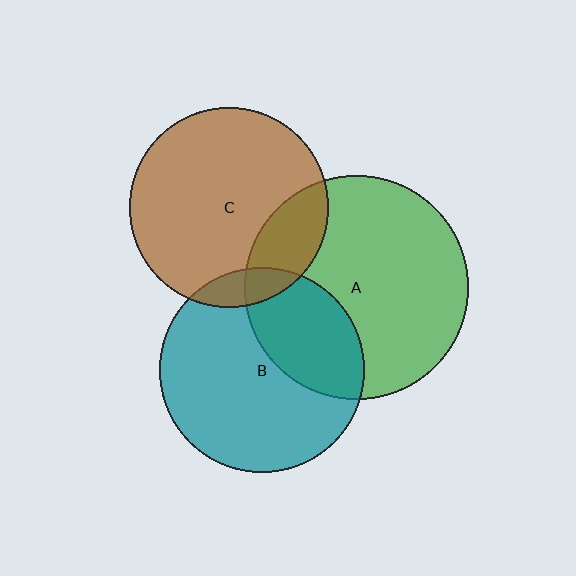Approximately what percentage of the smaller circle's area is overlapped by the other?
Approximately 30%.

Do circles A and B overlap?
Yes.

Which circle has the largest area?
Circle A (green).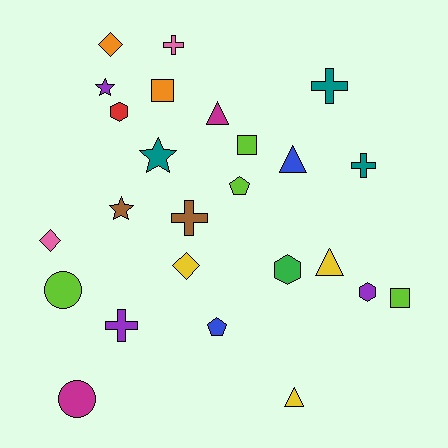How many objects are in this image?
There are 25 objects.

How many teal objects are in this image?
There are 3 teal objects.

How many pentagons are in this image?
There are 2 pentagons.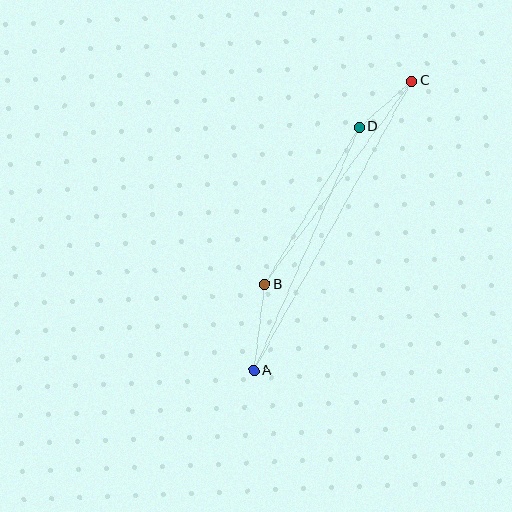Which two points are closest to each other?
Points C and D are closest to each other.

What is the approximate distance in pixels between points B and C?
The distance between B and C is approximately 251 pixels.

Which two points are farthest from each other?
Points A and C are farthest from each other.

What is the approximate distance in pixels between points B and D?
The distance between B and D is approximately 183 pixels.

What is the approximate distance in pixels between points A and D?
The distance between A and D is approximately 265 pixels.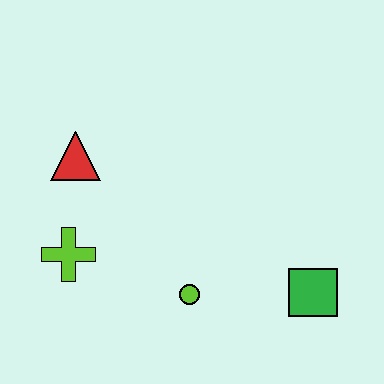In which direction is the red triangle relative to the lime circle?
The red triangle is above the lime circle.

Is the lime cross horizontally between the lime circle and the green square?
No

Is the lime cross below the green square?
No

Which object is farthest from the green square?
The red triangle is farthest from the green square.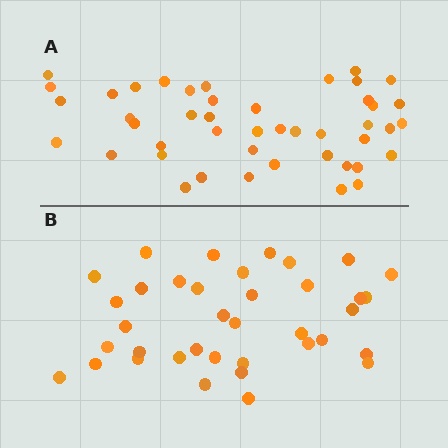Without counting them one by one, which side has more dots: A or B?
Region A (the top region) has more dots.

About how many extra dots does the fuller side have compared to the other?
Region A has roughly 8 or so more dots than region B.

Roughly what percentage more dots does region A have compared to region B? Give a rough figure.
About 20% more.